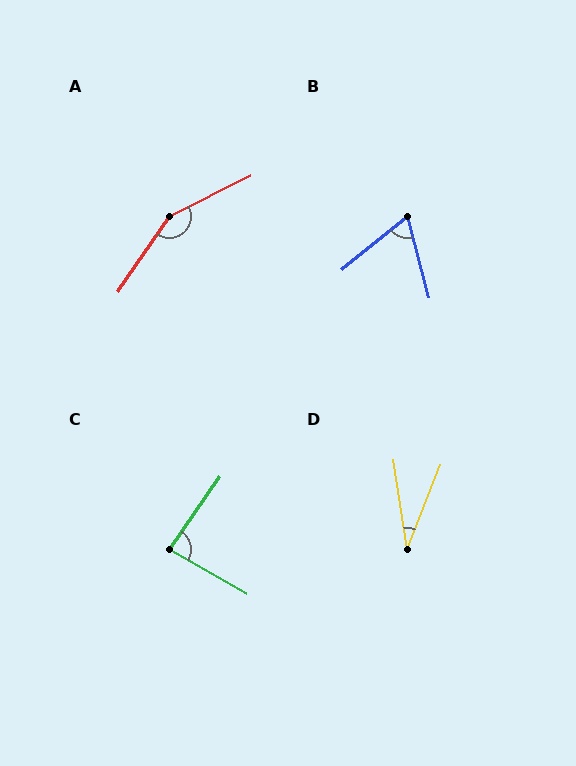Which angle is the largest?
A, at approximately 152 degrees.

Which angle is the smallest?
D, at approximately 30 degrees.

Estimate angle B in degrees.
Approximately 66 degrees.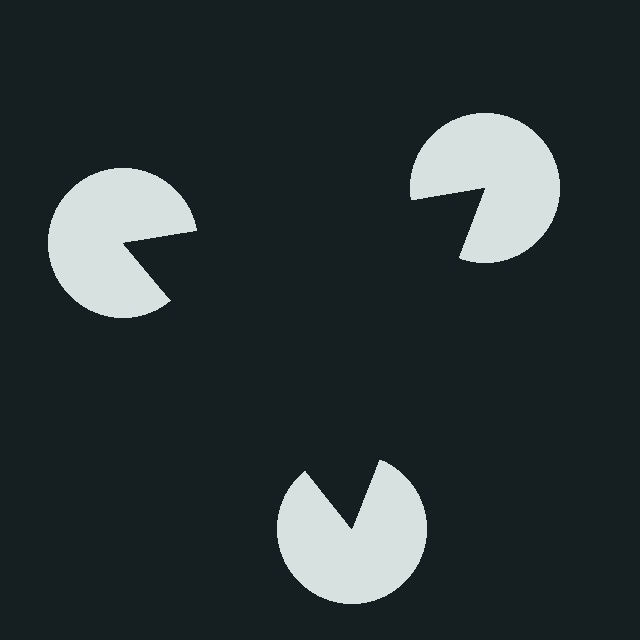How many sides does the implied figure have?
3 sides.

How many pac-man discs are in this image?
There are 3 — one at each vertex of the illusory triangle.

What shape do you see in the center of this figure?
An illusory triangle — its edges are inferred from the aligned wedge cuts in the pac-man discs, not physically drawn.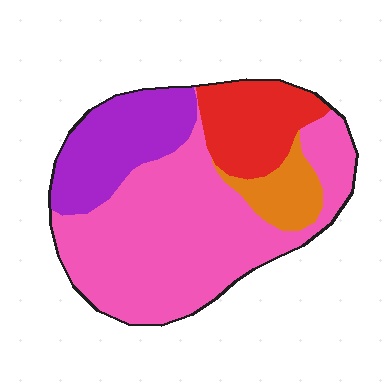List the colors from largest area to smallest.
From largest to smallest: pink, purple, red, orange.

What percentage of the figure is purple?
Purple takes up less than a quarter of the figure.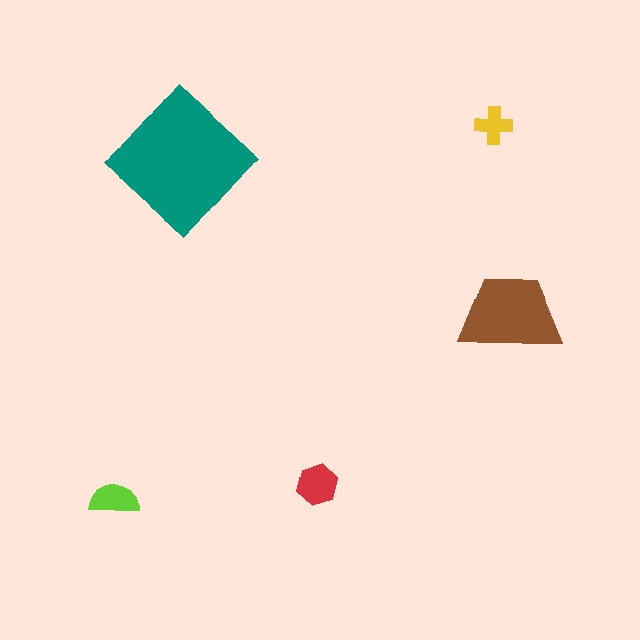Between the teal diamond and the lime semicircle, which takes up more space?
The teal diamond.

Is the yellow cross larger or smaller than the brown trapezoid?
Smaller.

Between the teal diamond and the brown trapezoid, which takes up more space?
The teal diamond.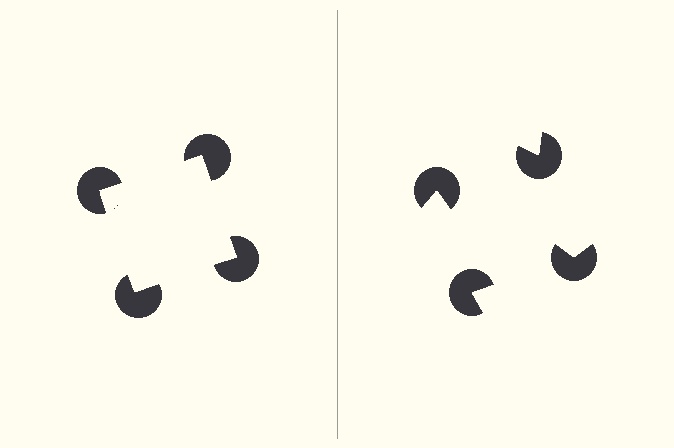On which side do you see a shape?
An illusory square appears on the left side. On the right side the wedge cuts are rotated, so no coherent shape forms.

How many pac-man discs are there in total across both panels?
8 — 4 on each side.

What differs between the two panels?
The pac-man discs are positioned identically on both sides; only the wedge orientations differ. On the left they align to a square; on the right they are misaligned.